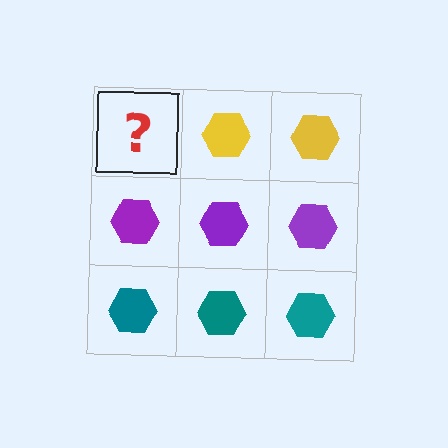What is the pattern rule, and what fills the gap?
The rule is that each row has a consistent color. The gap should be filled with a yellow hexagon.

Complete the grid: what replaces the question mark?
The question mark should be replaced with a yellow hexagon.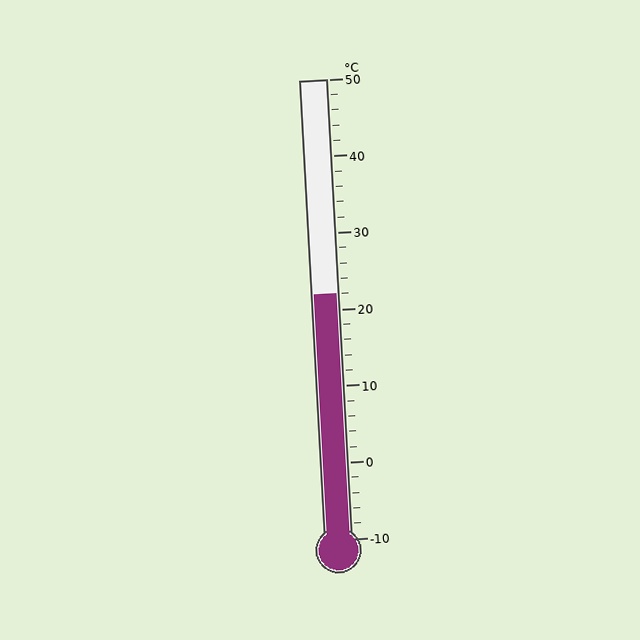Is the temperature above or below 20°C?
The temperature is above 20°C.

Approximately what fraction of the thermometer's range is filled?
The thermometer is filled to approximately 55% of its range.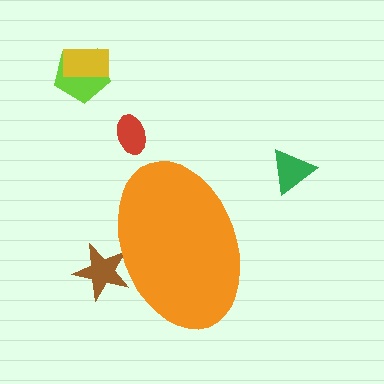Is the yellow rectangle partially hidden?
No, the yellow rectangle is fully visible.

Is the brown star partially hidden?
Yes, the brown star is partially hidden behind the orange ellipse.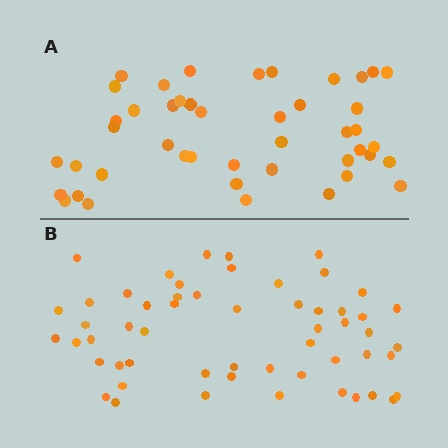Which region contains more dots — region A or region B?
Region B (the bottom region) has more dots.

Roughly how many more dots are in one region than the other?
Region B has roughly 10 or so more dots than region A.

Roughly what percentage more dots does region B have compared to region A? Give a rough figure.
About 20% more.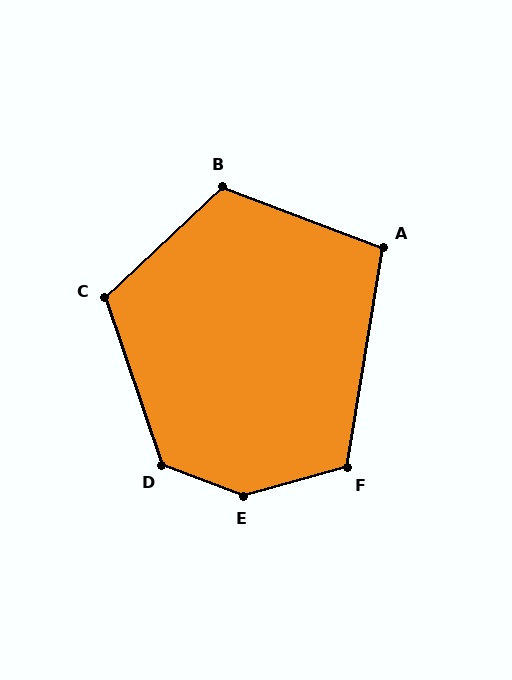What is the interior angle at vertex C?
Approximately 115 degrees (obtuse).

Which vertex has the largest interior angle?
E, at approximately 144 degrees.